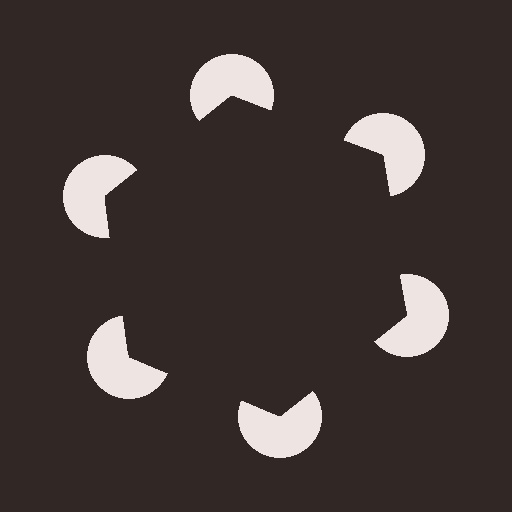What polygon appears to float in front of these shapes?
An illusory hexagon — its edges are inferred from the aligned wedge cuts in the pac-man discs, not physically drawn.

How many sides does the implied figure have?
6 sides.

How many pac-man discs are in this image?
There are 6 — one at each vertex of the illusory hexagon.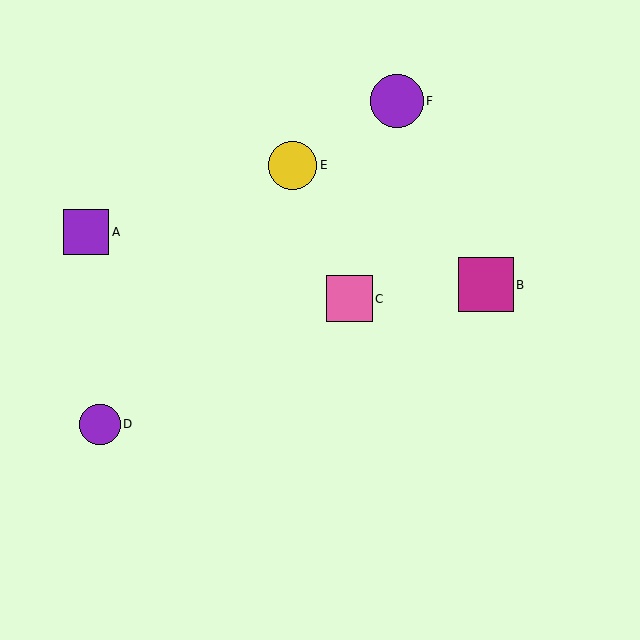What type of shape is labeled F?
Shape F is a purple circle.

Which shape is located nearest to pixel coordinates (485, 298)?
The magenta square (labeled B) at (486, 285) is nearest to that location.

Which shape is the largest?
The magenta square (labeled B) is the largest.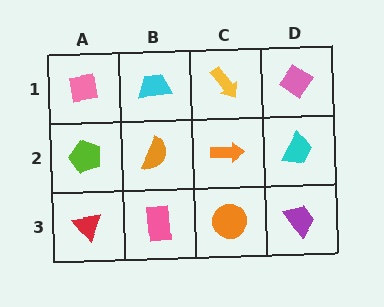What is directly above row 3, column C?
An orange arrow.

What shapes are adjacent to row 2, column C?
A yellow arrow (row 1, column C), an orange circle (row 3, column C), an orange semicircle (row 2, column B), a cyan trapezoid (row 2, column D).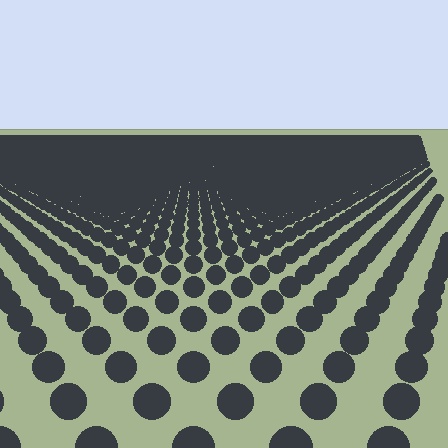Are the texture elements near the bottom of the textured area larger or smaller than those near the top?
Larger. Near the bottom, elements are closer to the viewer and appear at a bigger on-screen size.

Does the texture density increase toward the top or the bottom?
Density increases toward the top.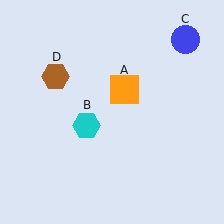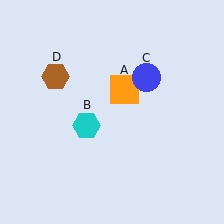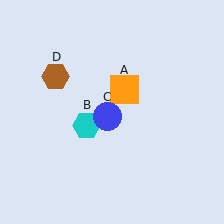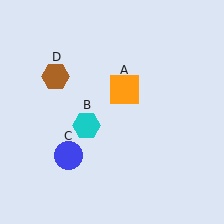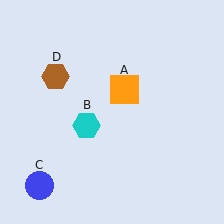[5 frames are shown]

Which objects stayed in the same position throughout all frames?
Orange square (object A) and cyan hexagon (object B) and brown hexagon (object D) remained stationary.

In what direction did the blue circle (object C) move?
The blue circle (object C) moved down and to the left.